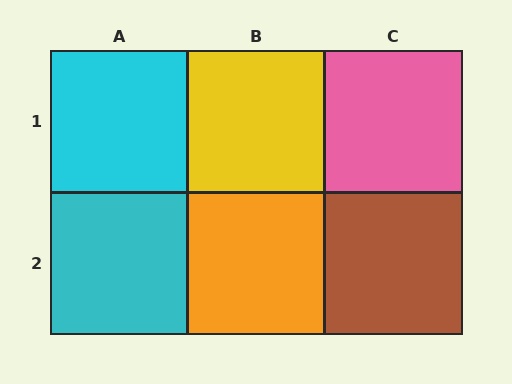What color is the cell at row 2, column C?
Brown.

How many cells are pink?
1 cell is pink.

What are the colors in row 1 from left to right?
Cyan, yellow, pink.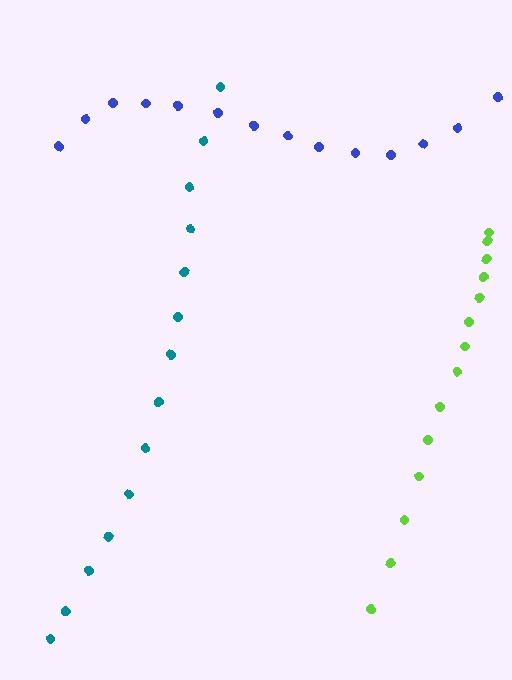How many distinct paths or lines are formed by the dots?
There are 3 distinct paths.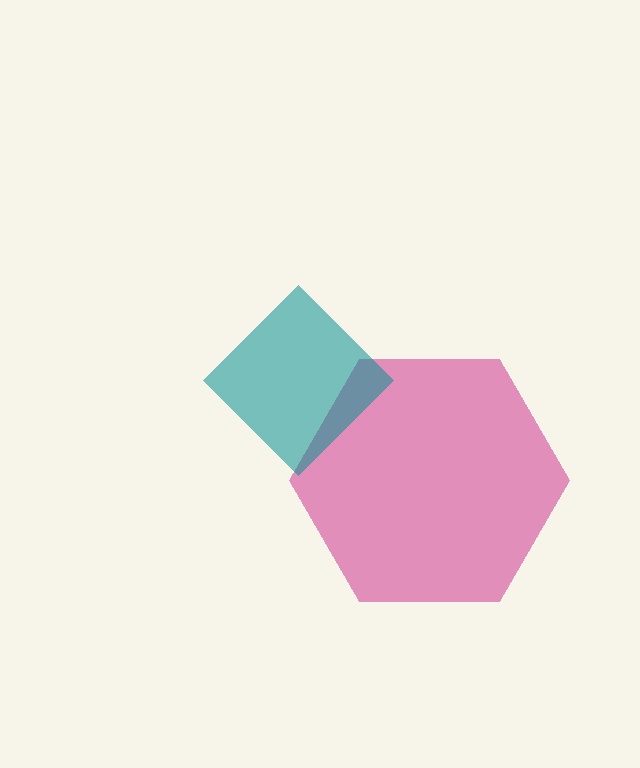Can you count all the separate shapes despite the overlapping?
Yes, there are 2 separate shapes.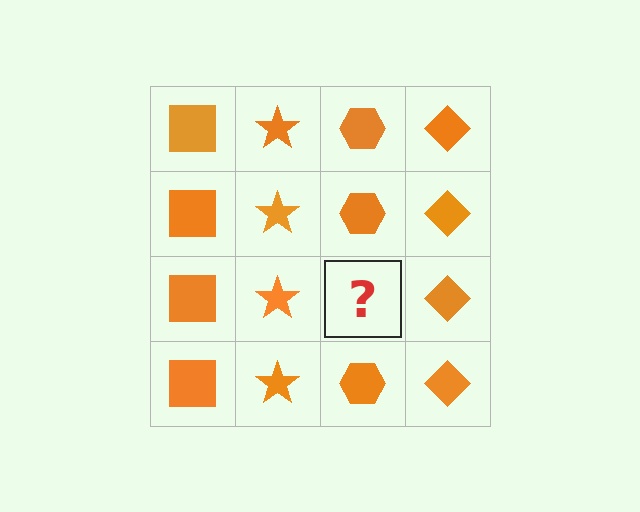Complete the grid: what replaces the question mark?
The question mark should be replaced with an orange hexagon.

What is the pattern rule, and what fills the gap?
The rule is that each column has a consistent shape. The gap should be filled with an orange hexagon.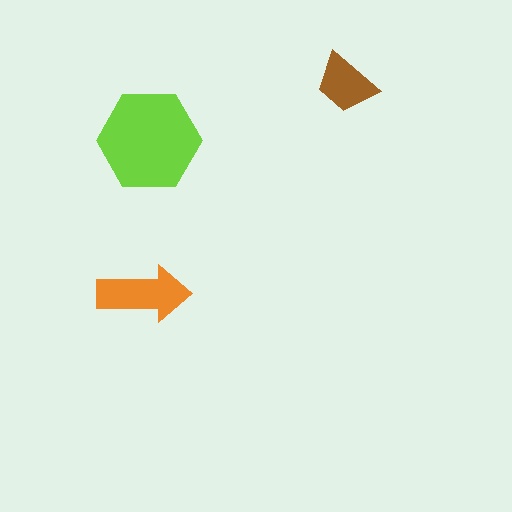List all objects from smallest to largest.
The brown trapezoid, the orange arrow, the lime hexagon.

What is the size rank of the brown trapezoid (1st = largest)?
3rd.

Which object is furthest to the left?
The orange arrow is leftmost.